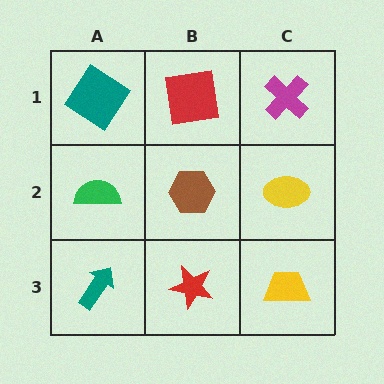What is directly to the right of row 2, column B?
A yellow ellipse.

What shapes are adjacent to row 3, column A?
A green semicircle (row 2, column A), a red star (row 3, column B).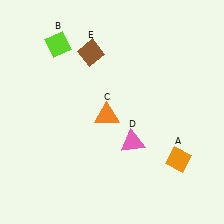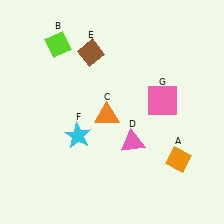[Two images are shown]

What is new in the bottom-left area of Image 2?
A cyan star (F) was added in the bottom-left area of Image 2.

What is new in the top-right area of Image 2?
A pink square (G) was added in the top-right area of Image 2.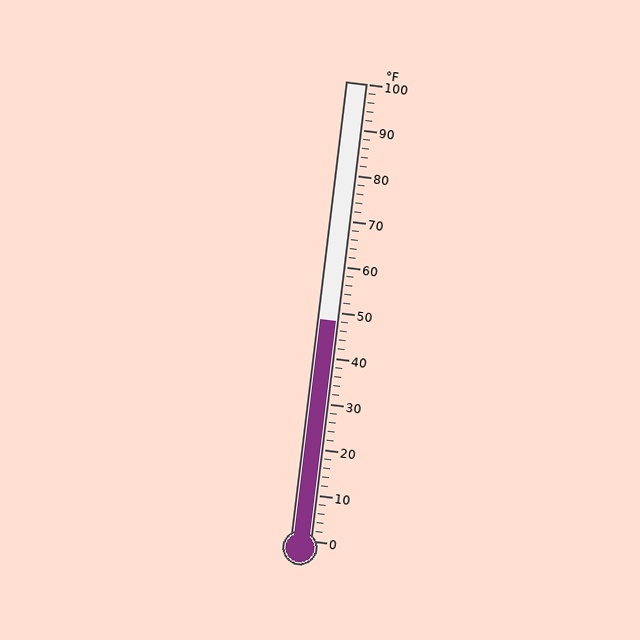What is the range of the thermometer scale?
The thermometer scale ranges from 0°F to 100°F.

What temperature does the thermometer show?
The thermometer shows approximately 48°F.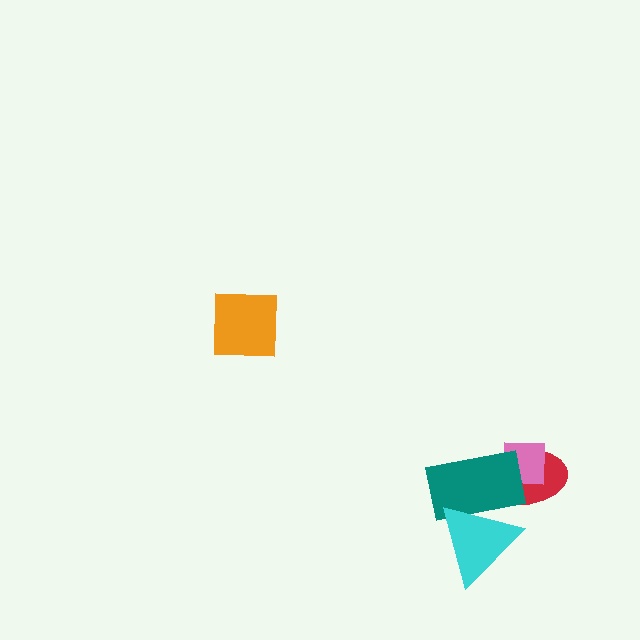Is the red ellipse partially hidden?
Yes, it is partially covered by another shape.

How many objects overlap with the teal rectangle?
3 objects overlap with the teal rectangle.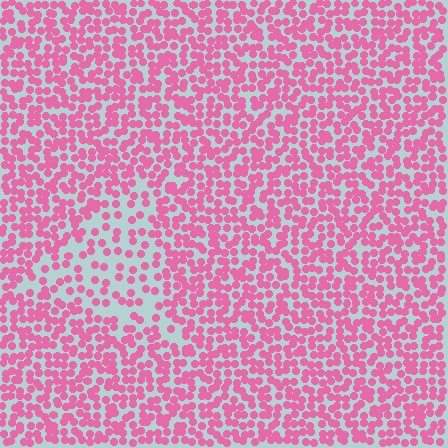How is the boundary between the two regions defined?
The boundary is defined by a change in element density (approximately 2.1x ratio). All elements are the same color, size, and shape.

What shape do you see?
I see a triangle.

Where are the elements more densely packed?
The elements are more densely packed outside the triangle boundary.